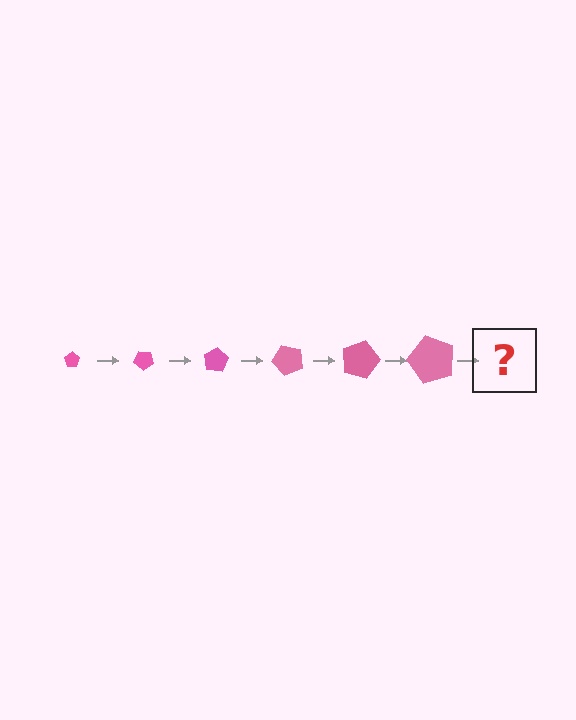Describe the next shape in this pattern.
It should be a pentagon, larger than the previous one and rotated 240 degrees from the start.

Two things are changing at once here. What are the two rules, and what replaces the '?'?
The two rules are that the pentagon grows larger each step and it rotates 40 degrees each step. The '?' should be a pentagon, larger than the previous one and rotated 240 degrees from the start.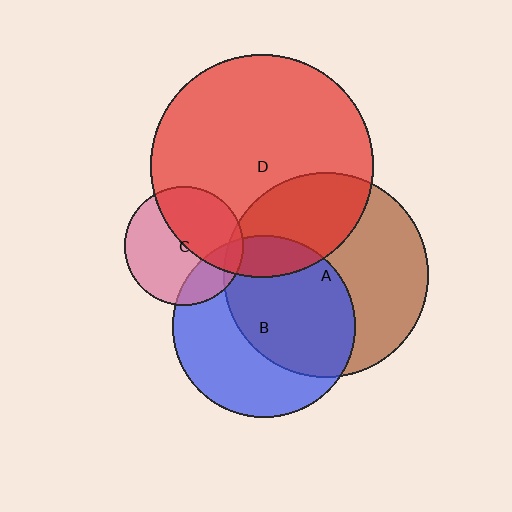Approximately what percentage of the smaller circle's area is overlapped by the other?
Approximately 55%.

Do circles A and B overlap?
Yes.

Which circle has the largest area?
Circle D (red).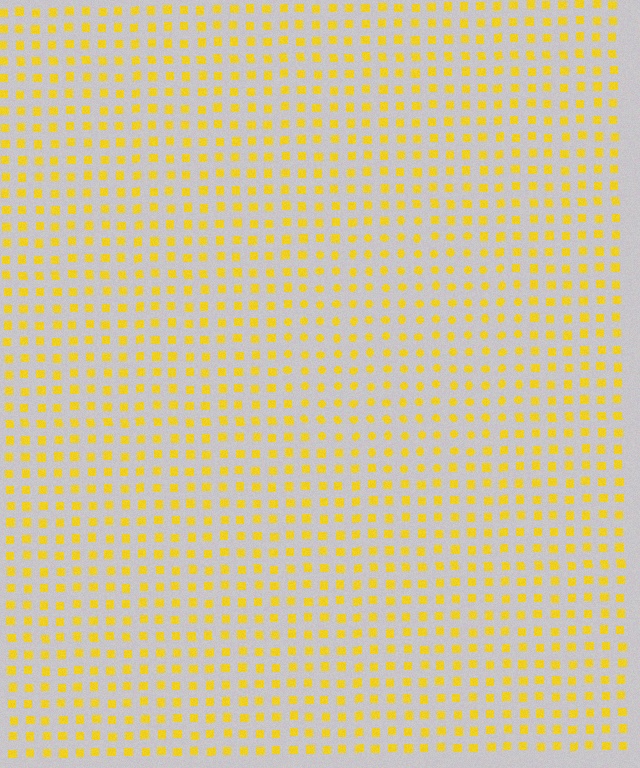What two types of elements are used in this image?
The image uses circles inside the circle region and squares outside it.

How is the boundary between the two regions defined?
The boundary is defined by a change in element shape: circles inside vs. squares outside. All elements share the same color and spacing.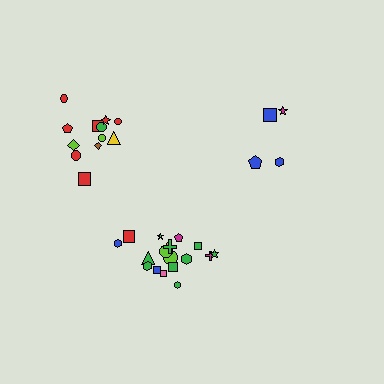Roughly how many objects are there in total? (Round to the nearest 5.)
Roughly 35 objects in total.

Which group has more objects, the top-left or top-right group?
The top-left group.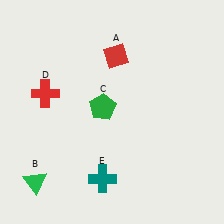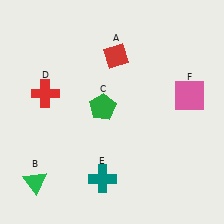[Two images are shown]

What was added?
A pink square (F) was added in Image 2.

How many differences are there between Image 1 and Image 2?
There is 1 difference between the two images.